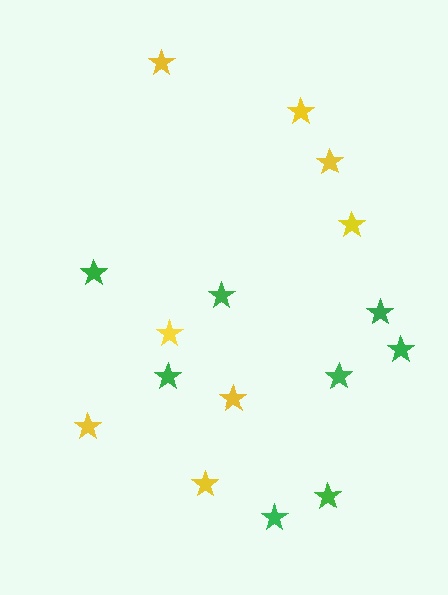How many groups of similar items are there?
There are 2 groups: one group of green stars (8) and one group of yellow stars (8).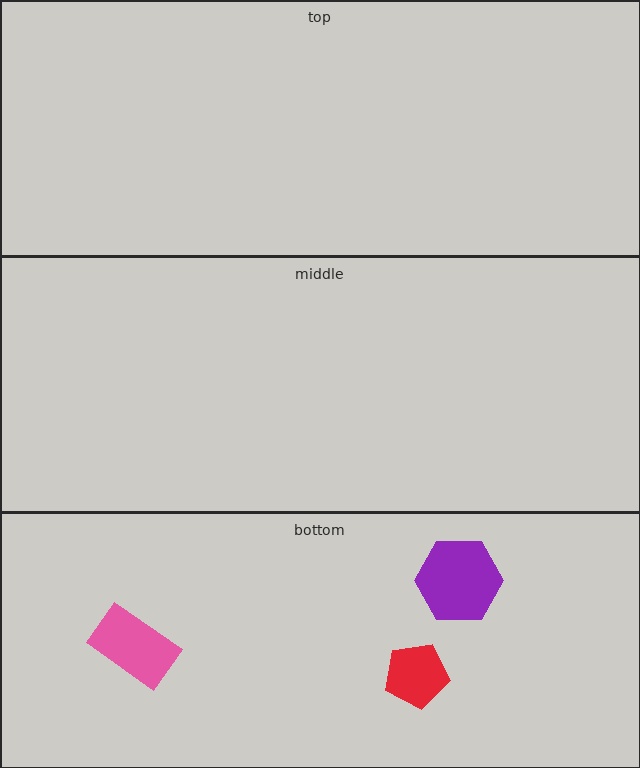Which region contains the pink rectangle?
The bottom region.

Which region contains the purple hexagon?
The bottom region.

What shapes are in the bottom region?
The red pentagon, the pink rectangle, the purple hexagon.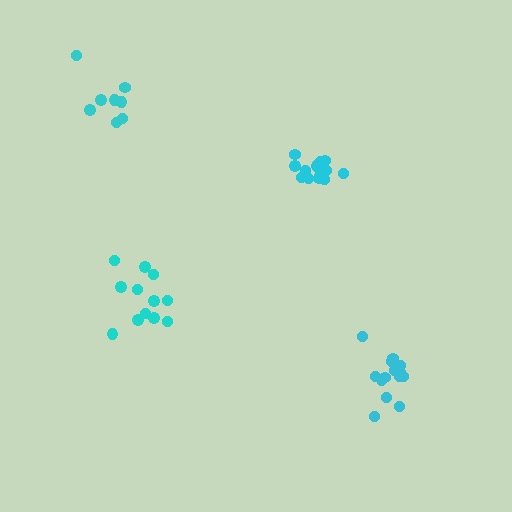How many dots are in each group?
Group 1: 14 dots, Group 2: 12 dots, Group 3: 13 dots, Group 4: 8 dots (47 total).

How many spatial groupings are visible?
There are 4 spatial groupings.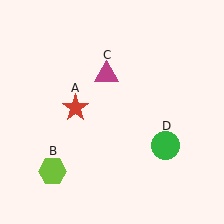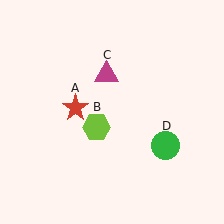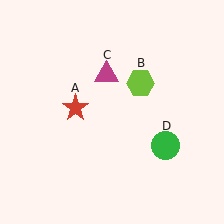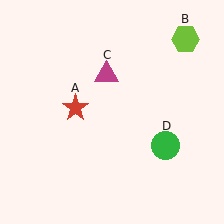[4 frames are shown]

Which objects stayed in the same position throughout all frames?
Red star (object A) and magenta triangle (object C) and green circle (object D) remained stationary.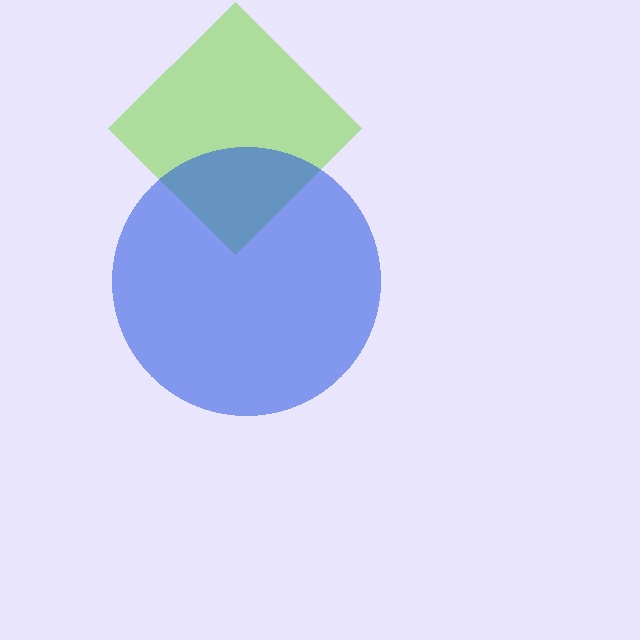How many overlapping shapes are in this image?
There are 2 overlapping shapes in the image.